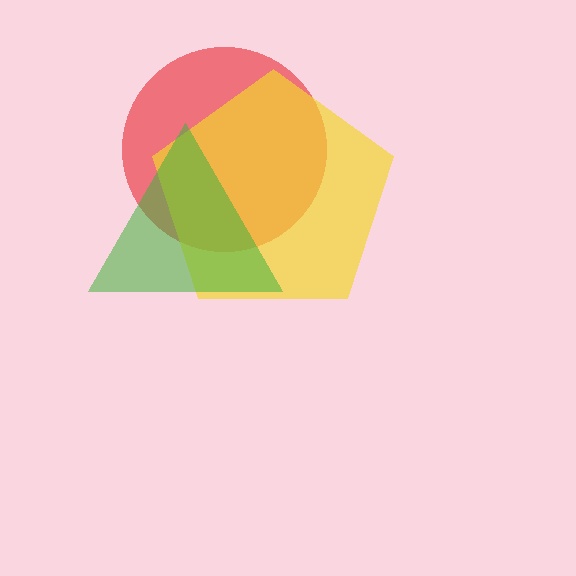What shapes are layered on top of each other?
The layered shapes are: a red circle, a yellow pentagon, a green triangle.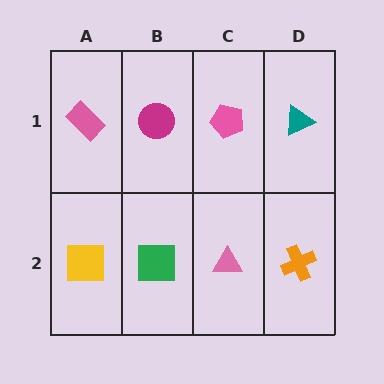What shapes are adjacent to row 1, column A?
A yellow square (row 2, column A), a magenta circle (row 1, column B).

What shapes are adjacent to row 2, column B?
A magenta circle (row 1, column B), a yellow square (row 2, column A), a pink triangle (row 2, column C).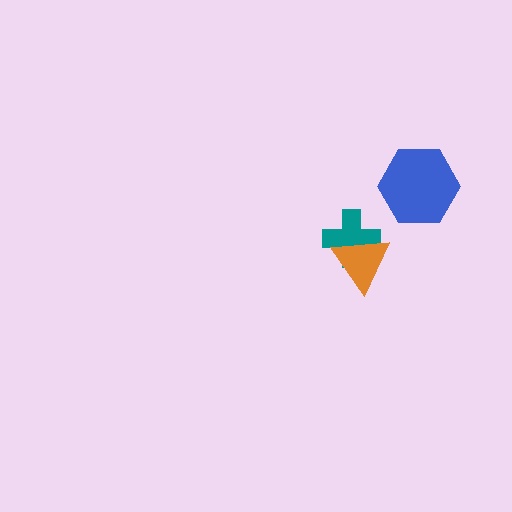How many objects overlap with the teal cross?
1 object overlaps with the teal cross.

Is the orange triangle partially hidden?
No, no other shape covers it.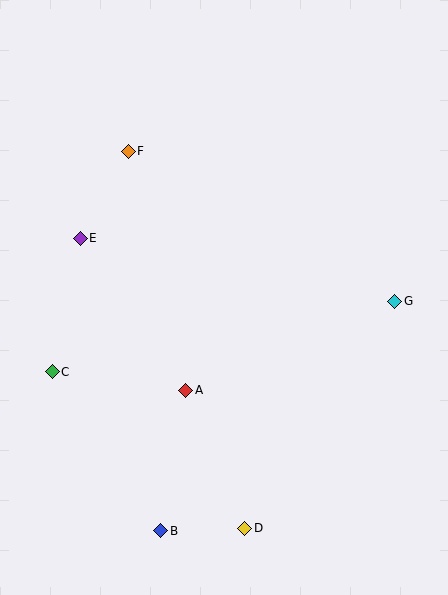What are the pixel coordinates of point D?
Point D is at (245, 528).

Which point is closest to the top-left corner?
Point F is closest to the top-left corner.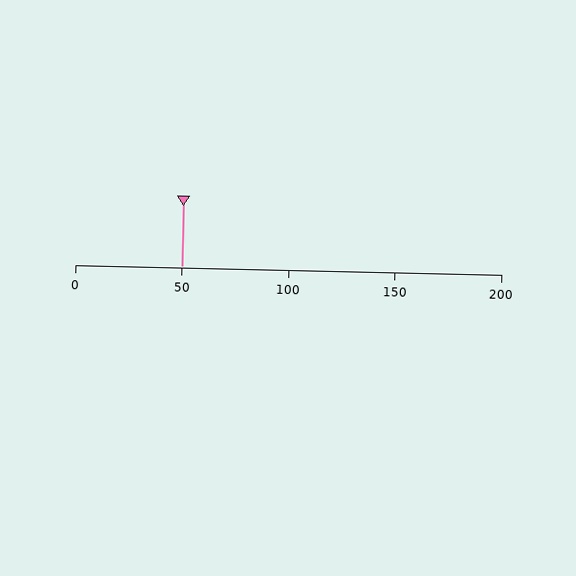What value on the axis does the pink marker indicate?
The marker indicates approximately 50.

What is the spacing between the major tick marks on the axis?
The major ticks are spaced 50 apart.